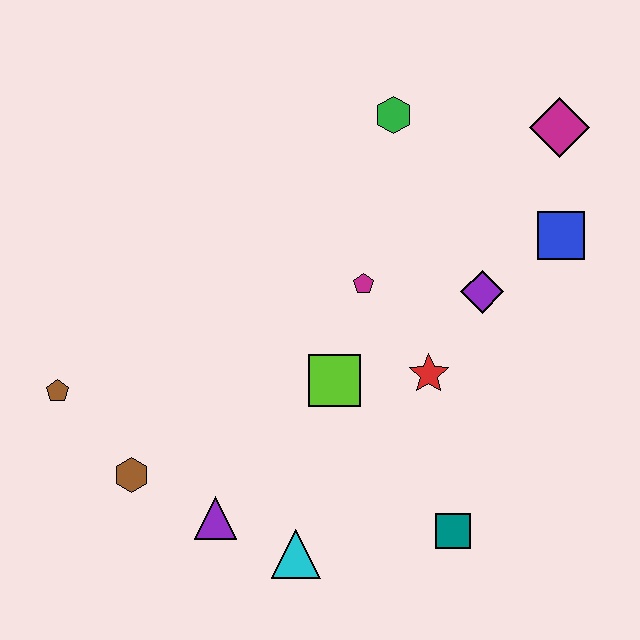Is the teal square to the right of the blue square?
No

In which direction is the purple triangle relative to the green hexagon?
The purple triangle is below the green hexagon.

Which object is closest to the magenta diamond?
The blue square is closest to the magenta diamond.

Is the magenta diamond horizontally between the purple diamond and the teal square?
No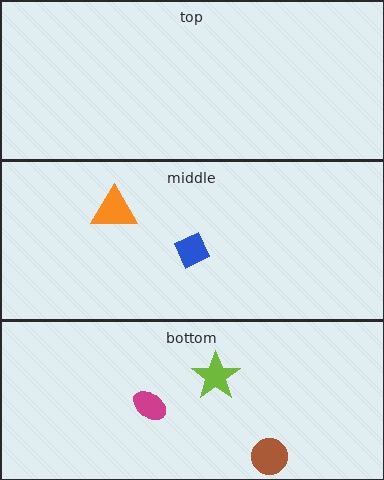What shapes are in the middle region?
The orange triangle, the blue diamond.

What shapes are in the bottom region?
The brown circle, the lime star, the magenta ellipse.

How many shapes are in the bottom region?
3.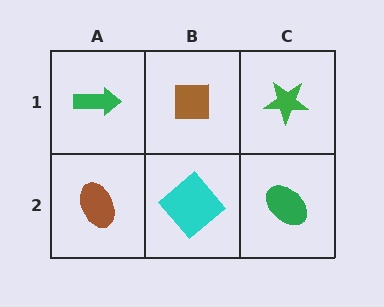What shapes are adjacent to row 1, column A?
A brown ellipse (row 2, column A), a brown square (row 1, column B).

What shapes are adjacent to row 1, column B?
A cyan diamond (row 2, column B), a green arrow (row 1, column A), a green star (row 1, column C).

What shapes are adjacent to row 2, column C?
A green star (row 1, column C), a cyan diamond (row 2, column B).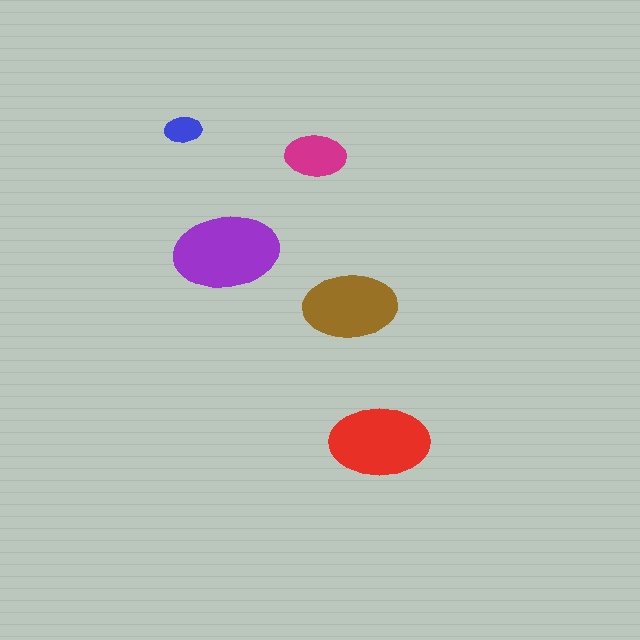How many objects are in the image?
There are 5 objects in the image.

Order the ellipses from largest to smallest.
the purple one, the red one, the brown one, the magenta one, the blue one.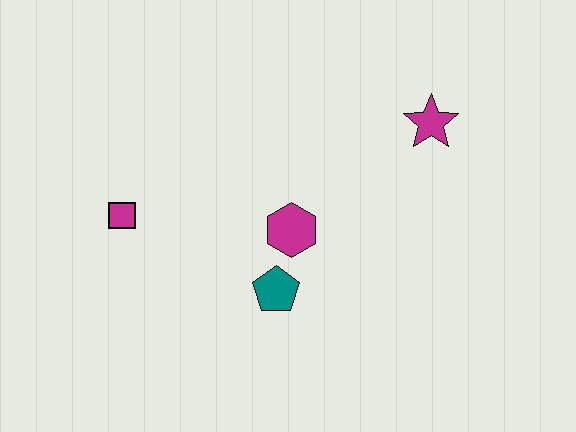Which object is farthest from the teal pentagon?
The magenta star is farthest from the teal pentagon.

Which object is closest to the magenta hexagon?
The teal pentagon is closest to the magenta hexagon.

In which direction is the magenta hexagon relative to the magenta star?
The magenta hexagon is to the left of the magenta star.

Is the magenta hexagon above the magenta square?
No